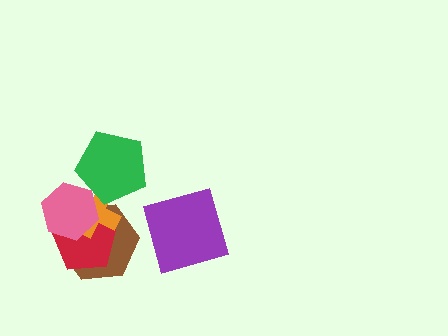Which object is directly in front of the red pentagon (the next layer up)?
The orange cross is directly in front of the red pentagon.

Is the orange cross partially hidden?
Yes, it is partially covered by another shape.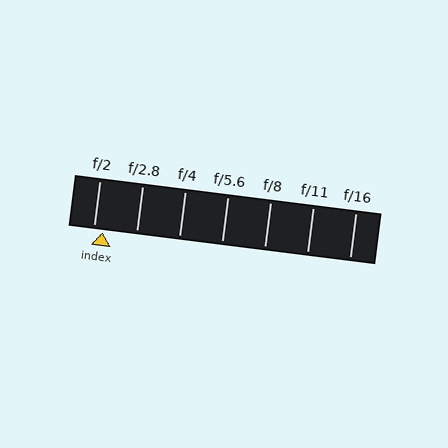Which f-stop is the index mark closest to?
The index mark is closest to f/2.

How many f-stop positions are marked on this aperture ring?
There are 7 f-stop positions marked.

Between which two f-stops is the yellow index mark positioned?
The index mark is between f/2 and f/2.8.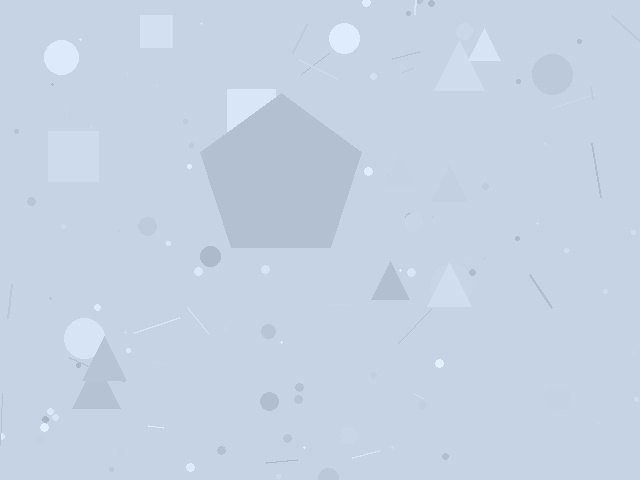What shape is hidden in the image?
A pentagon is hidden in the image.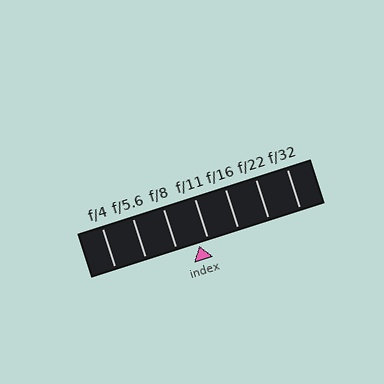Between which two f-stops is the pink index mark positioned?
The index mark is between f/8 and f/11.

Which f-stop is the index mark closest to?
The index mark is closest to f/11.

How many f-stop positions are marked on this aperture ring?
There are 7 f-stop positions marked.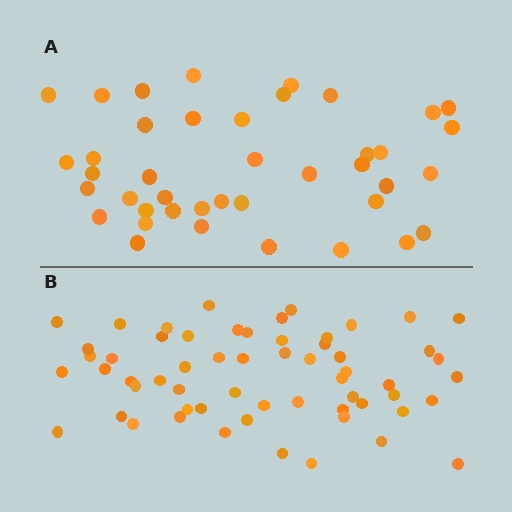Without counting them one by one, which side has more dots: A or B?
Region B (the bottom region) has more dots.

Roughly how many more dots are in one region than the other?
Region B has approximately 20 more dots than region A.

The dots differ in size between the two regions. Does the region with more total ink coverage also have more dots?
No. Region A has more total ink coverage because its dots are larger, but region B actually contains more individual dots. Total area can be misleading — the number of items is what matters here.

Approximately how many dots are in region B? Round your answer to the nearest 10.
About 60 dots. (The exact count is 59, which rounds to 60.)